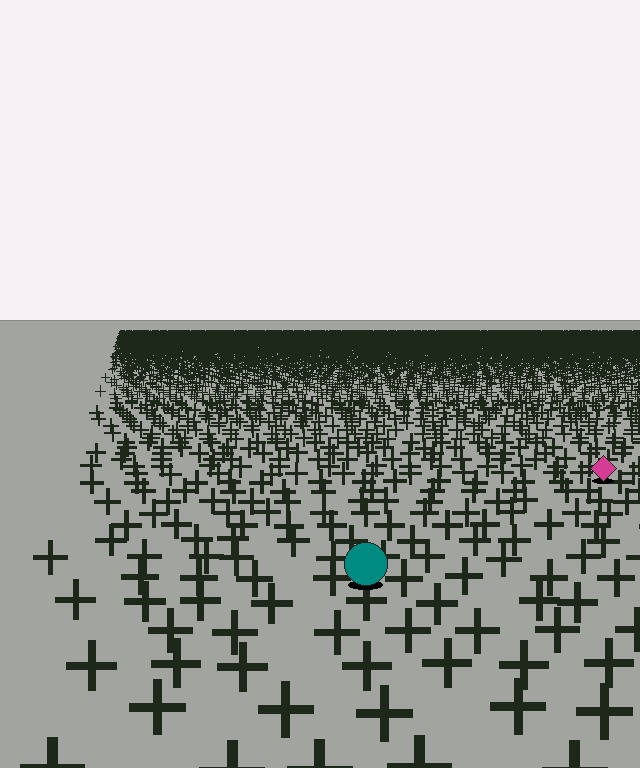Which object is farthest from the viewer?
The magenta diamond is farthest from the viewer. It appears smaller and the ground texture around it is denser.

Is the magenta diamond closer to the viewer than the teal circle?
No. The teal circle is closer — you can tell from the texture gradient: the ground texture is coarser near it.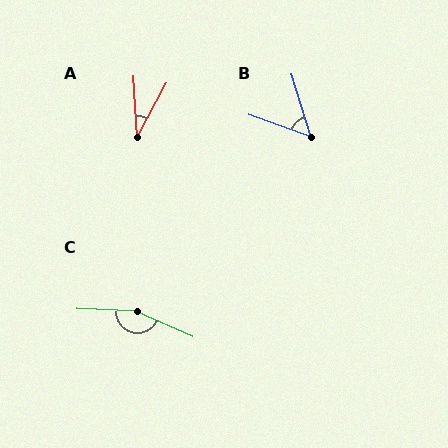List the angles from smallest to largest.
A (31°), B (53°), C (159°).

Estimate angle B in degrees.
Approximately 53 degrees.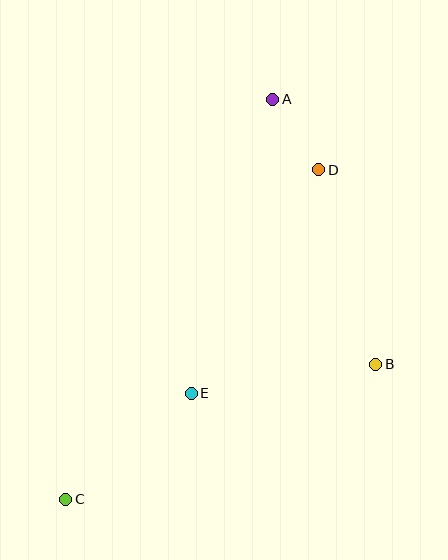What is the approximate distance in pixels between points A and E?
The distance between A and E is approximately 305 pixels.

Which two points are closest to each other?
Points A and D are closest to each other.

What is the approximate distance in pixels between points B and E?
The distance between B and E is approximately 186 pixels.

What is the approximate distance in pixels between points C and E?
The distance between C and E is approximately 164 pixels.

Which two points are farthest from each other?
Points A and C are farthest from each other.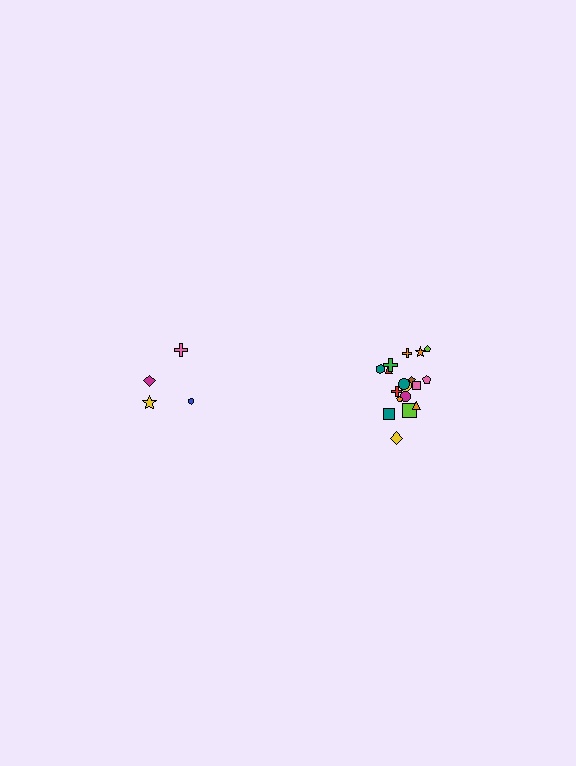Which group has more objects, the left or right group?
The right group.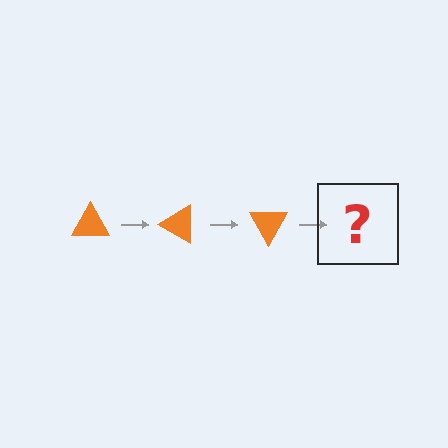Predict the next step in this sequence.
The next step is an orange triangle rotated 90 degrees.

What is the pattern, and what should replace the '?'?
The pattern is that the triangle rotates 30 degrees each step. The '?' should be an orange triangle rotated 90 degrees.